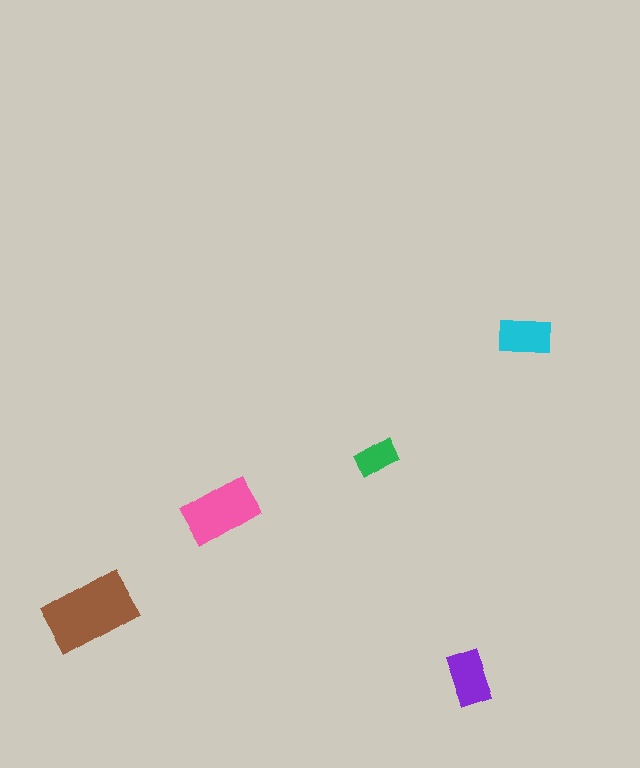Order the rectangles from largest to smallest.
the brown one, the pink one, the purple one, the cyan one, the green one.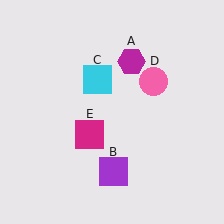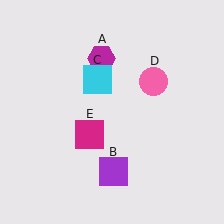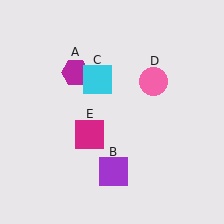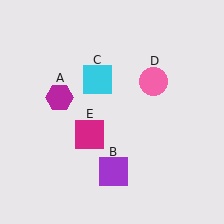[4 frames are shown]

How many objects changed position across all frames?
1 object changed position: magenta hexagon (object A).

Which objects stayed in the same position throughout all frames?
Purple square (object B) and cyan square (object C) and pink circle (object D) and magenta square (object E) remained stationary.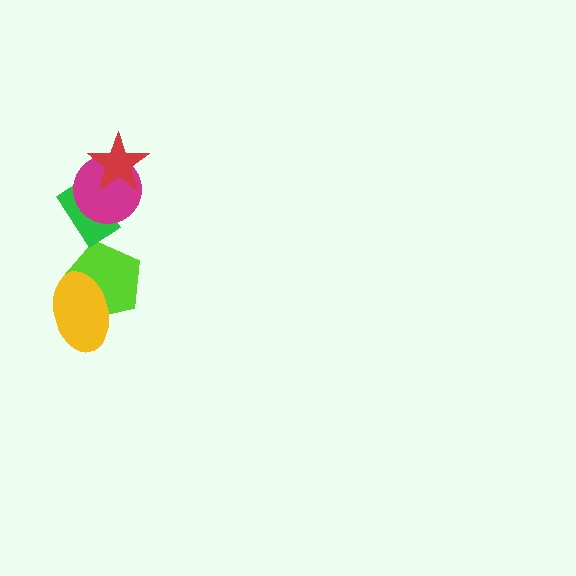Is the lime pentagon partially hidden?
Yes, it is partially covered by another shape.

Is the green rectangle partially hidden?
Yes, it is partially covered by another shape.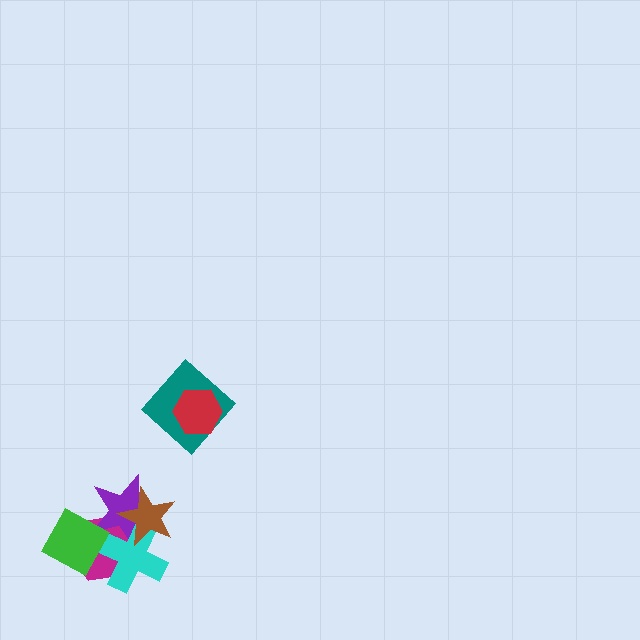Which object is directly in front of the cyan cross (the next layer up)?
The brown star is directly in front of the cyan cross.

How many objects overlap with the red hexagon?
1 object overlaps with the red hexagon.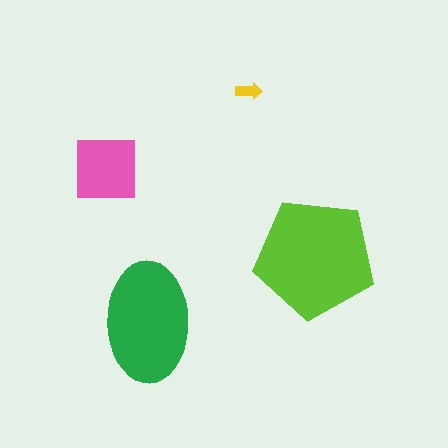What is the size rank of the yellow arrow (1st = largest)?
4th.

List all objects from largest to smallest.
The lime pentagon, the green ellipse, the pink square, the yellow arrow.